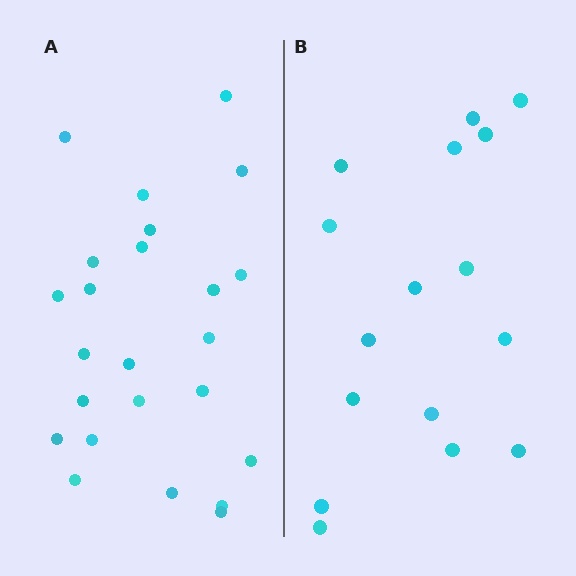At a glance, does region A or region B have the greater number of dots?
Region A (the left region) has more dots.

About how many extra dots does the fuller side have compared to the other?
Region A has roughly 8 or so more dots than region B.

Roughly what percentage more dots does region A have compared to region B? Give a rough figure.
About 50% more.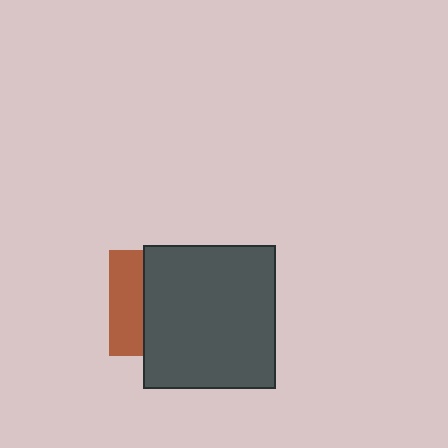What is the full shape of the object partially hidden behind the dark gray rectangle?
The partially hidden object is a brown square.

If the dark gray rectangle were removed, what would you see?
You would see the complete brown square.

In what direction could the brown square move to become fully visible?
The brown square could move left. That would shift it out from behind the dark gray rectangle entirely.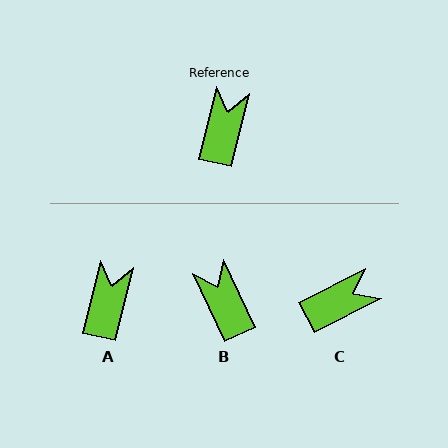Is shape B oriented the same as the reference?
No, it is off by about 38 degrees.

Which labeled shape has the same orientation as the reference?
A.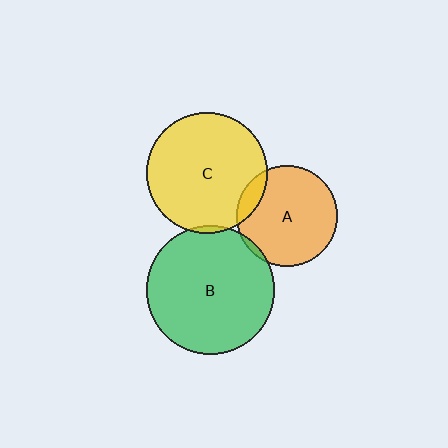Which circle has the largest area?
Circle B (green).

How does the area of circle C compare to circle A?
Approximately 1.4 times.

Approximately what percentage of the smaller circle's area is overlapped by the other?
Approximately 5%.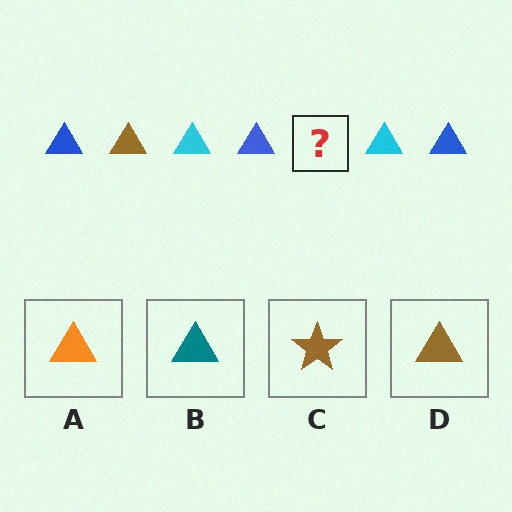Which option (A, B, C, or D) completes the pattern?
D.